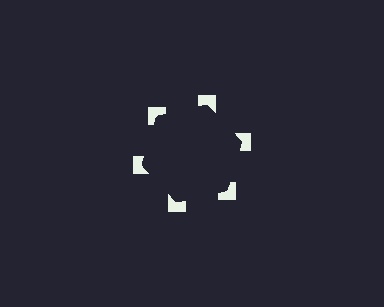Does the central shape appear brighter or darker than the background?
It typically appears slightly darker than the background, even though no actual brightness change is drawn.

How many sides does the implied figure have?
6 sides.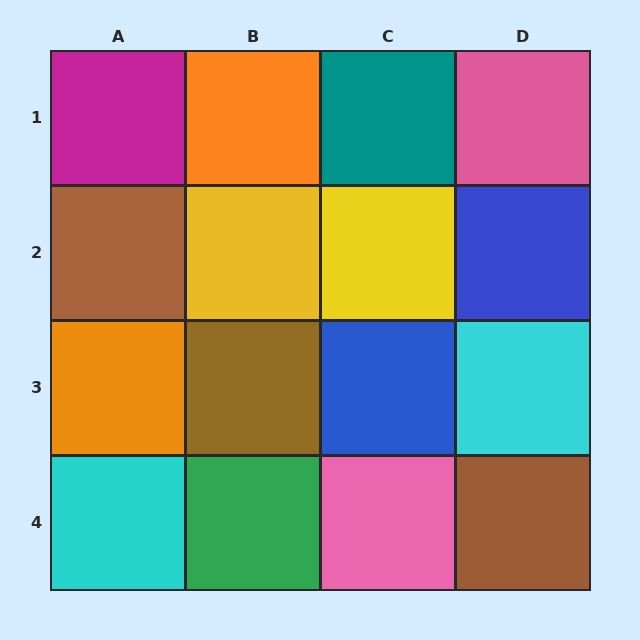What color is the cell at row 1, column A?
Magenta.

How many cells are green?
1 cell is green.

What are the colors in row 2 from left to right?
Brown, yellow, yellow, blue.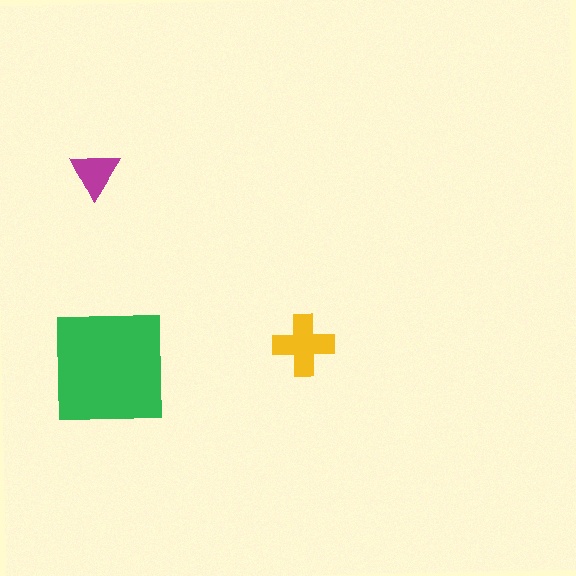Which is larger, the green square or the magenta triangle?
The green square.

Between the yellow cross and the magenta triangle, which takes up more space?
The yellow cross.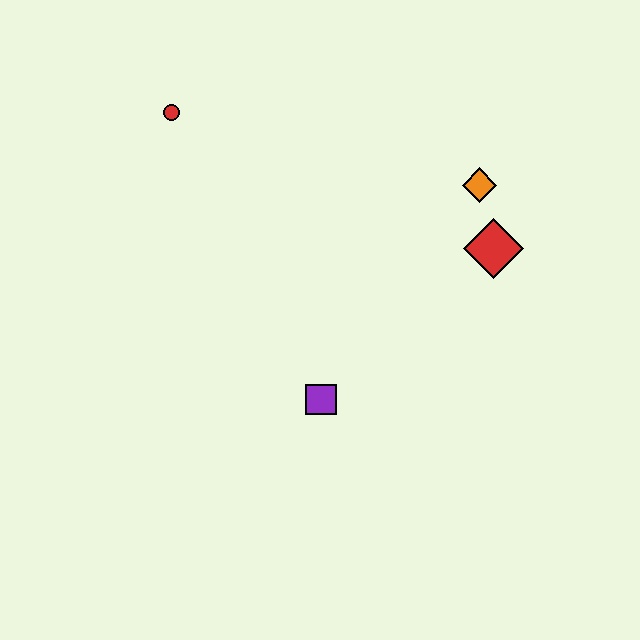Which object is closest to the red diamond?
The orange diamond is closest to the red diamond.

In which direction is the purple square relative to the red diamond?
The purple square is to the left of the red diamond.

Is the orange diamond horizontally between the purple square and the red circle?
No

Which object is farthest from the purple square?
The red circle is farthest from the purple square.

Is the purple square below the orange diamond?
Yes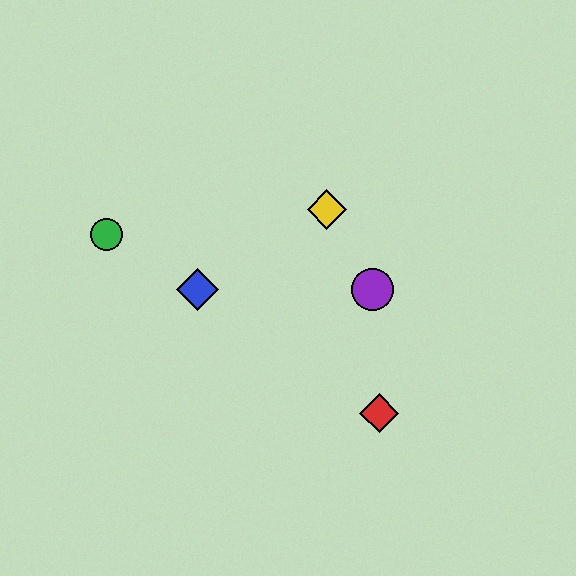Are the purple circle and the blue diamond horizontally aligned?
Yes, both are at y≈290.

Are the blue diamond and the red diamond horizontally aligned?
No, the blue diamond is at y≈290 and the red diamond is at y≈413.